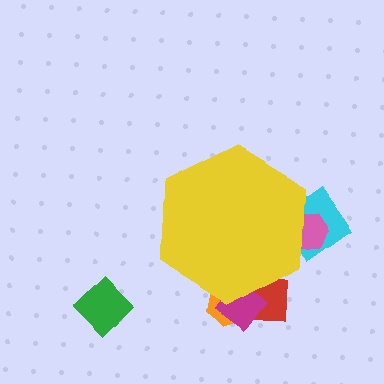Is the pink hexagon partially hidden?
Yes, the pink hexagon is partially hidden behind the yellow hexagon.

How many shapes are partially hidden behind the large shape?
5 shapes are partially hidden.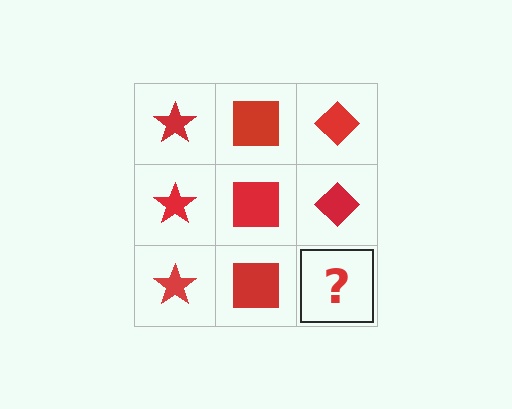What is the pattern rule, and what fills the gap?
The rule is that each column has a consistent shape. The gap should be filled with a red diamond.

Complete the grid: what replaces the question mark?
The question mark should be replaced with a red diamond.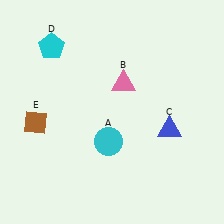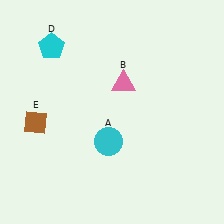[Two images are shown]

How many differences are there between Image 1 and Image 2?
There is 1 difference between the two images.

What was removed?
The blue triangle (C) was removed in Image 2.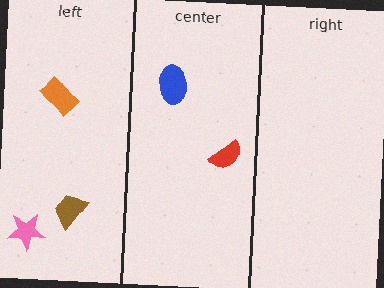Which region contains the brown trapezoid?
The left region.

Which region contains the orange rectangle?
The left region.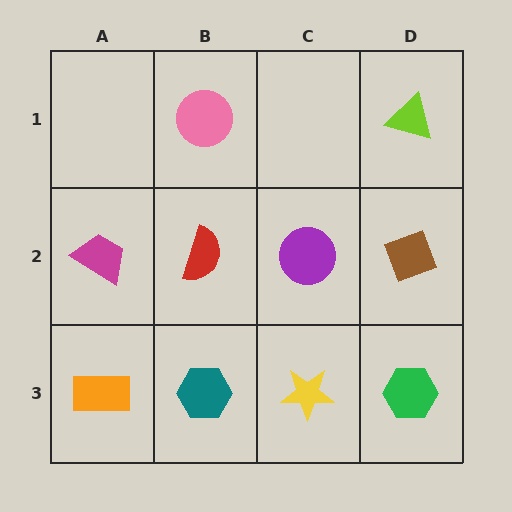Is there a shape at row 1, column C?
No, that cell is empty.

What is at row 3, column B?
A teal hexagon.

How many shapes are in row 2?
4 shapes.